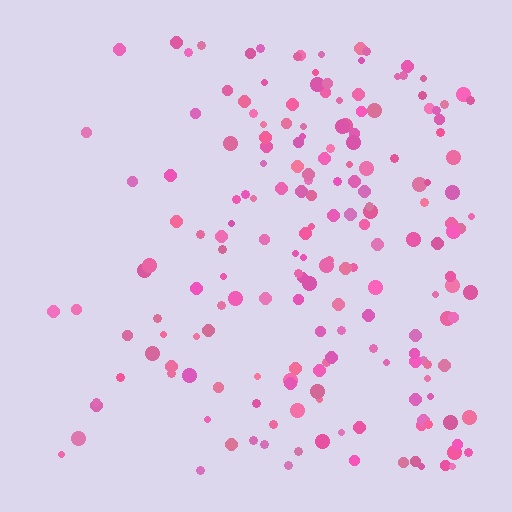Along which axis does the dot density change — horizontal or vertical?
Horizontal.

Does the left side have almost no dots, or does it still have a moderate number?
Still a moderate number, just noticeably fewer than the right.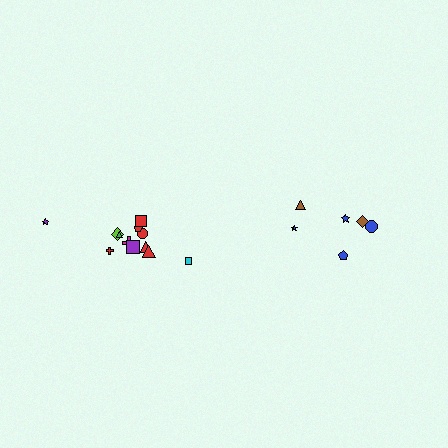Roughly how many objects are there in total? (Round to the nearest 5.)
Roughly 20 objects in total.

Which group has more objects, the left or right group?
The left group.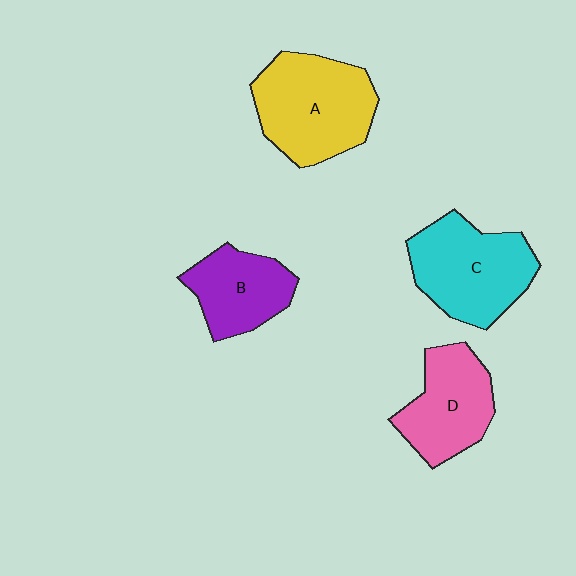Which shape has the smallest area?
Shape B (purple).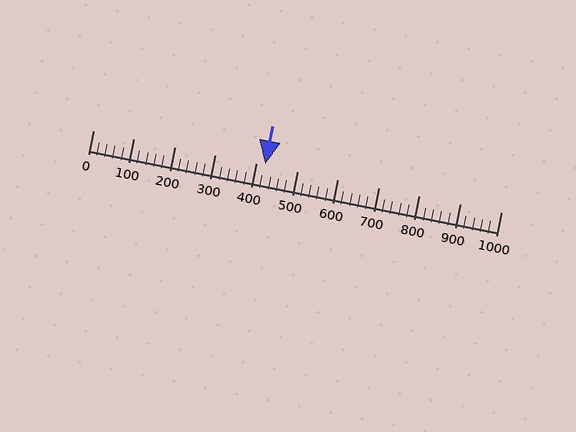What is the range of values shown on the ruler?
The ruler shows values from 0 to 1000.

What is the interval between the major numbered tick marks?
The major tick marks are spaced 100 units apart.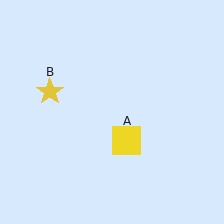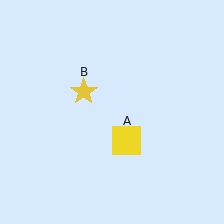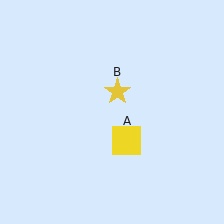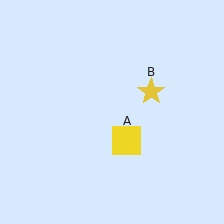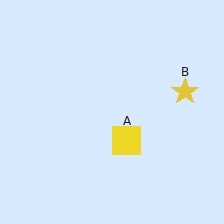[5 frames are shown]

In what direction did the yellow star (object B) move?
The yellow star (object B) moved right.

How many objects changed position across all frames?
1 object changed position: yellow star (object B).